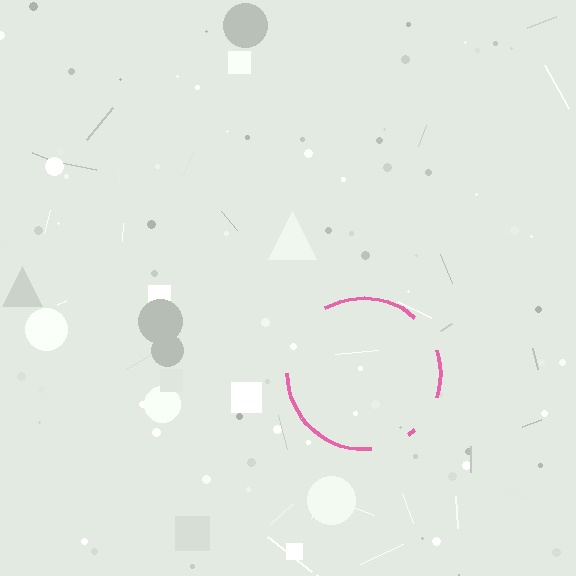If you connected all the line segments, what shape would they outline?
They would outline a circle.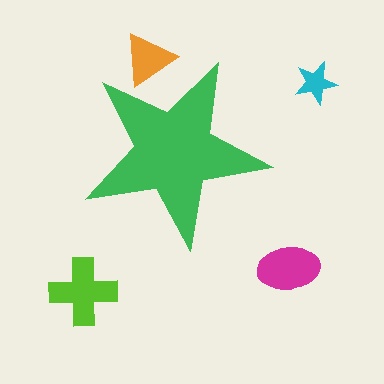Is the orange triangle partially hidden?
Yes, the orange triangle is partially hidden behind the green star.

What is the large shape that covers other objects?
A green star.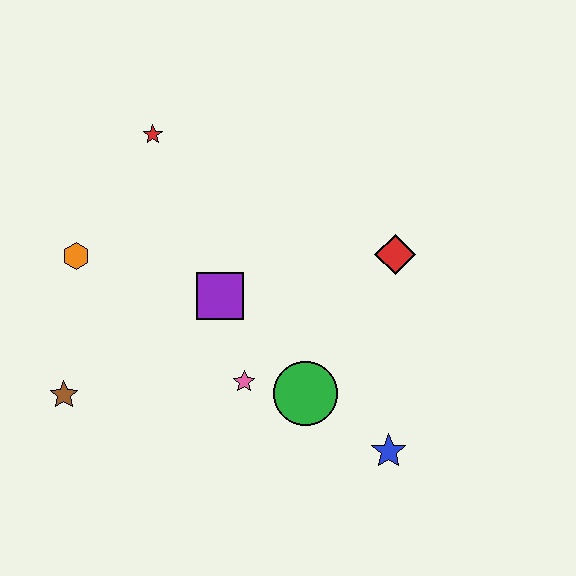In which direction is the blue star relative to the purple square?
The blue star is to the right of the purple square.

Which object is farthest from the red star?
The blue star is farthest from the red star.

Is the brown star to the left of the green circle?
Yes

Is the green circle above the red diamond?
No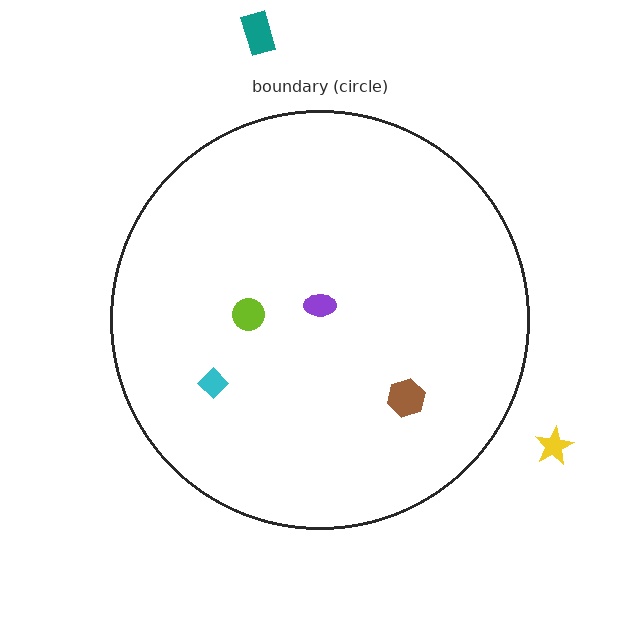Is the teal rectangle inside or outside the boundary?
Outside.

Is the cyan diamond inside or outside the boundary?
Inside.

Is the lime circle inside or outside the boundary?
Inside.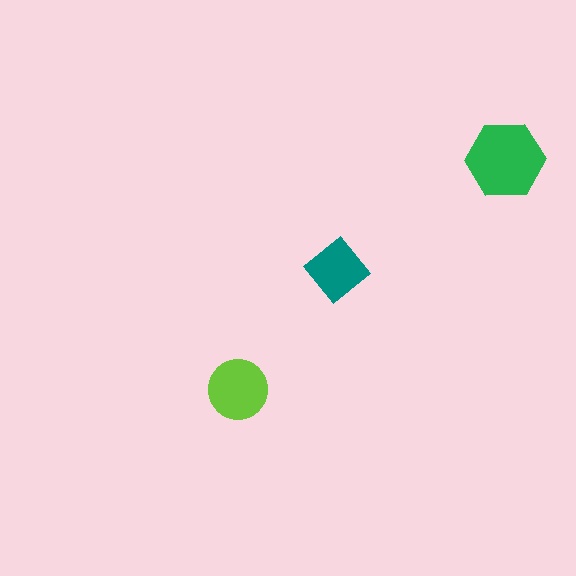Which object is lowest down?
The lime circle is bottommost.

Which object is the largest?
The green hexagon.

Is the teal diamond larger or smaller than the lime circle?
Smaller.